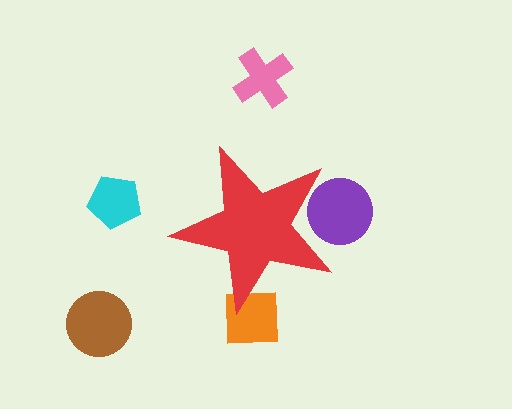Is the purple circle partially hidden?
Yes, the purple circle is partially hidden behind the red star.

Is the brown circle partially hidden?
No, the brown circle is fully visible.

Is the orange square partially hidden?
Yes, the orange square is partially hidden behind the red star.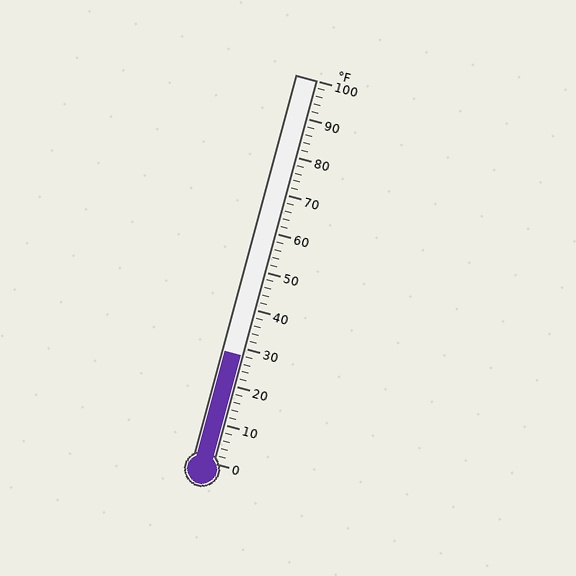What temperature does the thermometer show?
The thermometer shows approximately 28°F.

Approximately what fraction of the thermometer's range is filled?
The thermometer is filled to approximately 30% of its range.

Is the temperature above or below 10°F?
The temperature is above 10°F.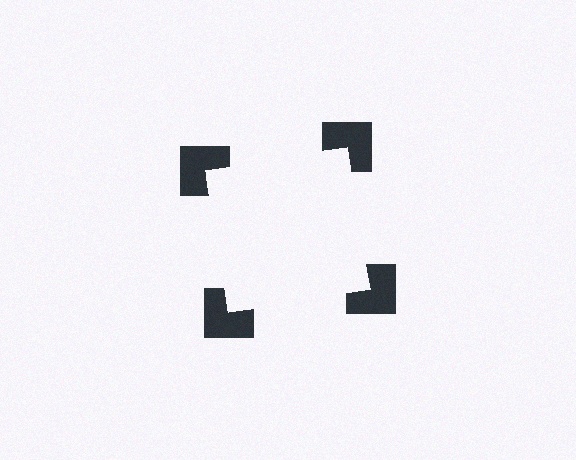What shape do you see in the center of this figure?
An illusory square — its edges are inferred from the aligned wedge cuts in the notched squares, not physically drawn.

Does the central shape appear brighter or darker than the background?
It typically appears slightly brighter than the background, even though no actual brightness change is drawn.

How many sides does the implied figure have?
4 sides.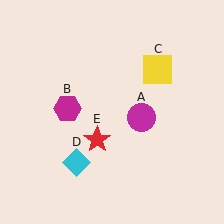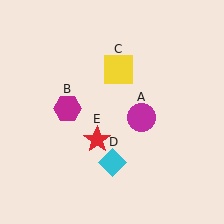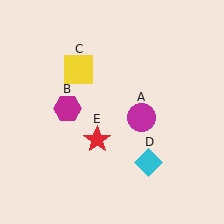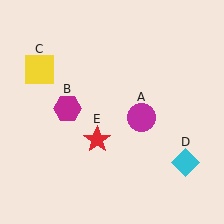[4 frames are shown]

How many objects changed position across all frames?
2 objects changed position: yellow square (object C), cyan diamond (object D).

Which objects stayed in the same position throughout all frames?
Magenta circle (object A) and magenta hexagon (object B) and red star (object E) remained stationary.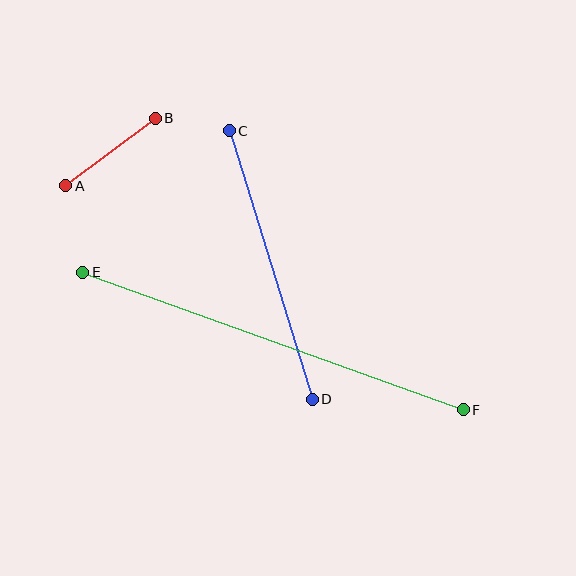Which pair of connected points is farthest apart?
Points E and F are farthest apart.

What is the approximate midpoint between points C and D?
The midpoint is at approximately (271, 265) pixels.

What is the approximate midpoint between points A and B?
The midpoint is at approximately (110, 152) pixels.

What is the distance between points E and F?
The distance is approximately 404 pixels.